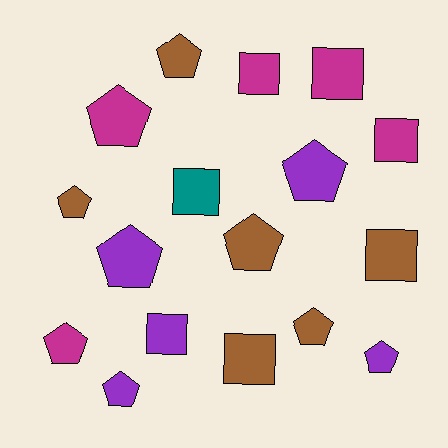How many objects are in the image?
There are 17 objects.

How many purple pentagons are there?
There are 4 purple pentagons.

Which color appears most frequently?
Brown, with 6 objects.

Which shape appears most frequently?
Pentagon, with 10 objects.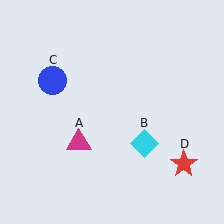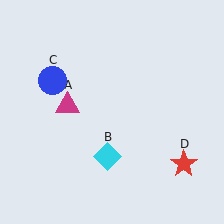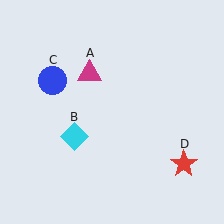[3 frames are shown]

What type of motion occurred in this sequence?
The magenta triangle (object A), cyan diamond (object B) rotated clockwise around the center of the scene.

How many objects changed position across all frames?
2 objects changed position: magenta triangle (object A), cyan diamond (object B).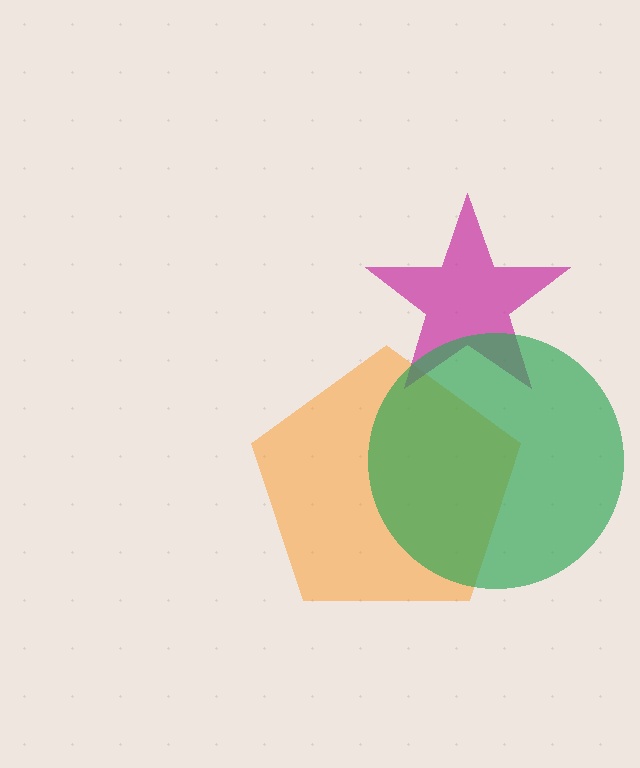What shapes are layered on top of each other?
The layered shapes are: an orange pentagon, a magenta star, a green circle.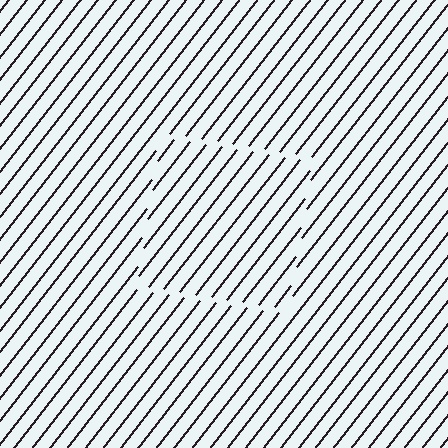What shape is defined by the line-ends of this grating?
An illusory square. The interior of the shape contains the same grating, shifted by half a period — the contour is defined by the phase discontinuity where line-ends from the inner and outer gratings abut.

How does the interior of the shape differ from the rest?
The interior of the shape contains the same grating, shifted by half a period — the contour is defined by the phase discontinuity where line-ends from the inner and outer gratings abut.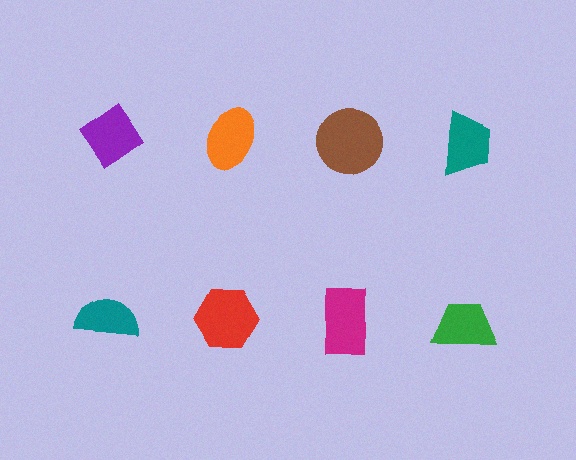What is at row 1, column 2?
An orange ellipse.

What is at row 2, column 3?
A magenta rectangle.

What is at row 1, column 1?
A purple diamond.